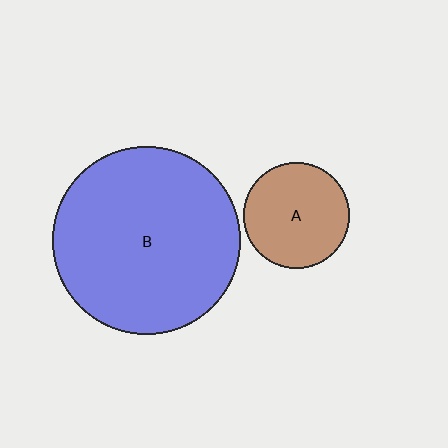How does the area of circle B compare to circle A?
Approximately 3.1 times.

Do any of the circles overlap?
No, none of the circles overlap.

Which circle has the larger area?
Circle B (blue).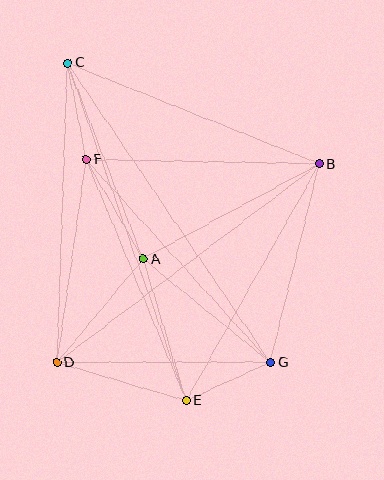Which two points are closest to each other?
Points E and G are closest to each other.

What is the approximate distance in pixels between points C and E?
The distance between C and E is approximately 358 pixels.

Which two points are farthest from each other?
Points C and G are farthest from each other.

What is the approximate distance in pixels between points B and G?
The distance between B and G is approximately 205 pixels.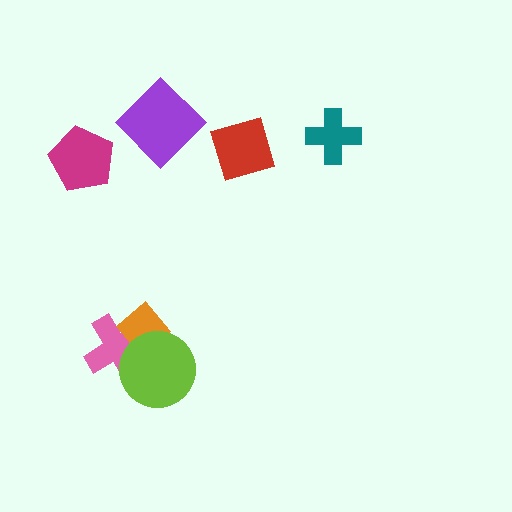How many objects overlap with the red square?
0 objects overlap with the red square.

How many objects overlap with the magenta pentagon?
0 objects overlap with the magenta pentagon.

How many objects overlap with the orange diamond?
2 objects overlap with the orange diamond.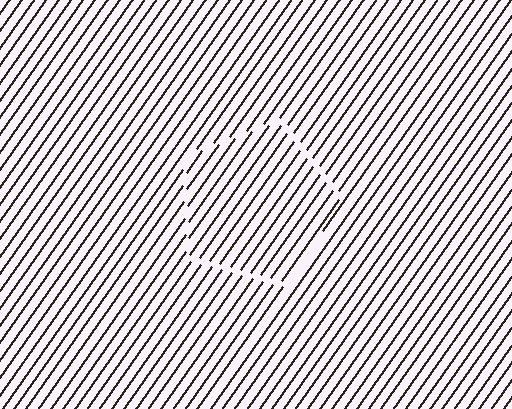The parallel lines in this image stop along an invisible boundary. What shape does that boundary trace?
An illusory pentagon. The interior of the shape contains the same grating, shifted by half a period — the contour is defined by the phase discontinuity where line-ends from the inner and outer gratings abut.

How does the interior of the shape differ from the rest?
The interior of the shape contains the same grating, shifted by half a period — the contour is defined by the phase discontinuity where line-ends from the inner and outer gratings abut.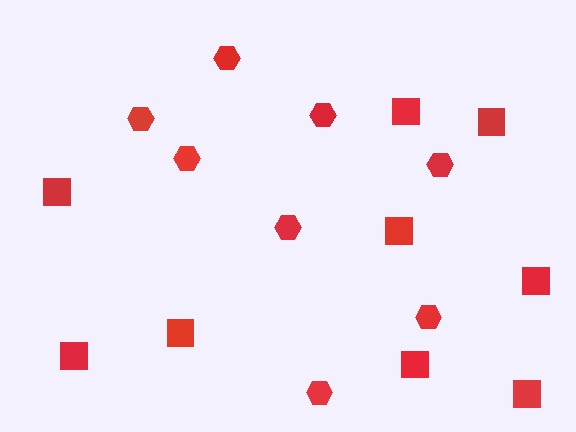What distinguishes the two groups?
There are 2 groups: one group of squares (9) and one group of hexagons (8).